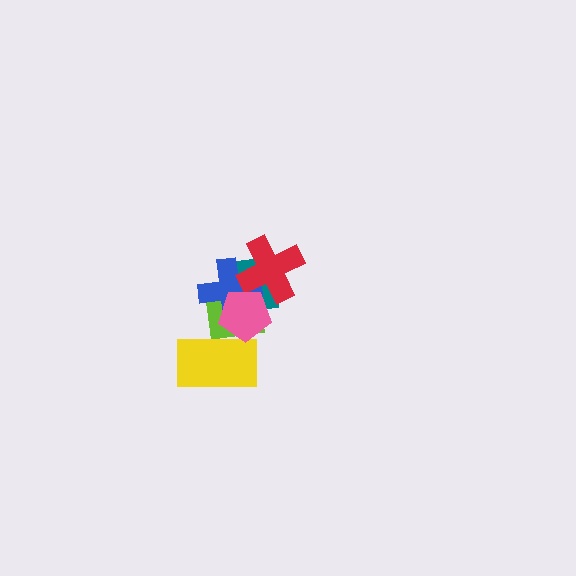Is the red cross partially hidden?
Yes, it is partially covered by another shape.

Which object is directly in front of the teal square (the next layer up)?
The lime square is directly in front of the teal square.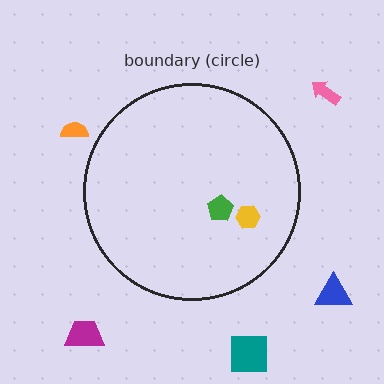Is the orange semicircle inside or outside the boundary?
Outside.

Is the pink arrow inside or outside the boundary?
Outside.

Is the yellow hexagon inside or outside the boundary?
Inside.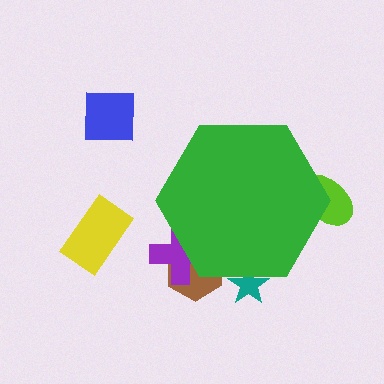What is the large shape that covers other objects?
A green hexagon.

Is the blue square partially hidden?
No, the blue square is fully visible.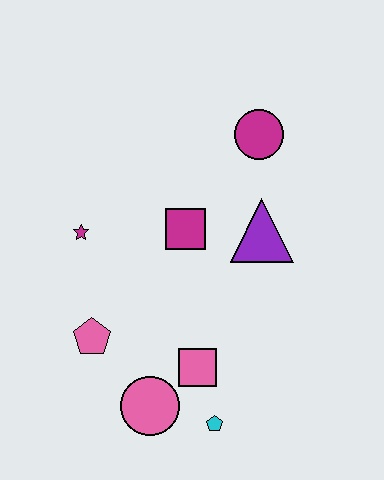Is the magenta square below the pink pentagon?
No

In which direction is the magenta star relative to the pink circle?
The magenta star is above the pink circle.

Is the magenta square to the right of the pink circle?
Yes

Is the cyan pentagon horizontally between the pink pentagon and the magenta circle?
Yes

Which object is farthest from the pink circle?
The magenta circle is farthest from the pink circle.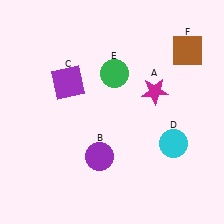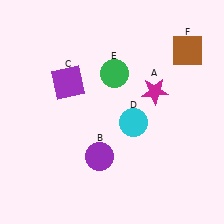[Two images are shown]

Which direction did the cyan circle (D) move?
The cyan circle (D) moved left.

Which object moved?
The cyan circle (D) moved left.